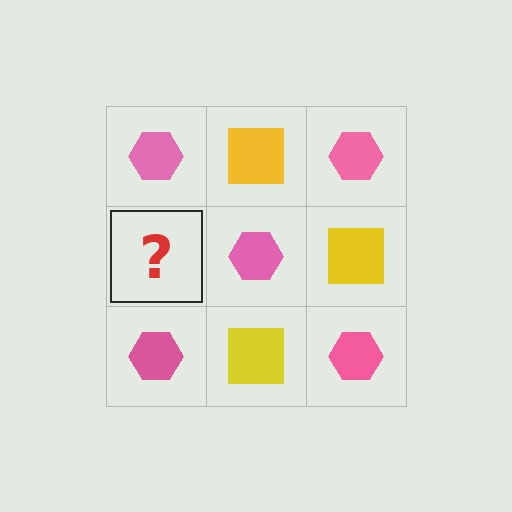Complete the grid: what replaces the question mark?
The question mark should be replaced with a yellow square.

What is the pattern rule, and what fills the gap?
The rule is that it alternates pink hexagon and yellow square in a checkerboard pattern. The gap should be filled with a yellow square.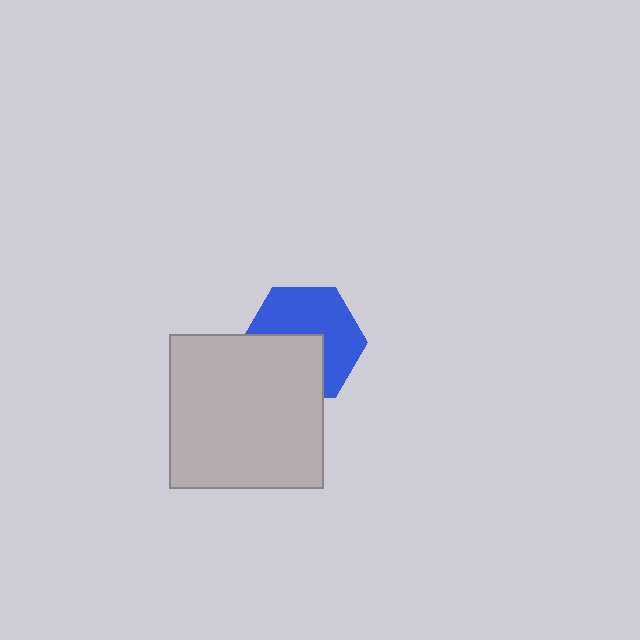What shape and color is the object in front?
The object in front is a light gray square.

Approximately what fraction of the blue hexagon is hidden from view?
Roughly 42% of the blue hexagon is hidden behind the light gray square.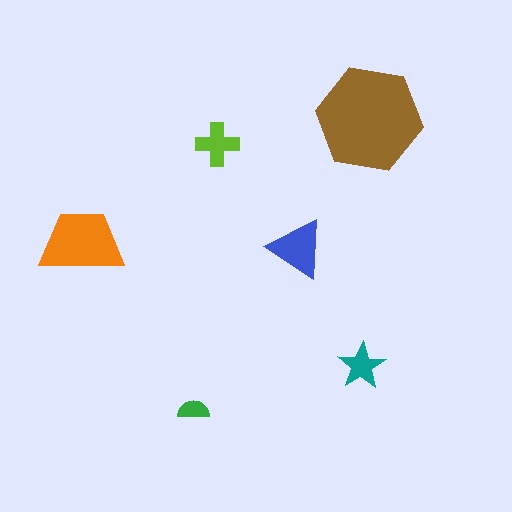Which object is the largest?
The brown hexagon.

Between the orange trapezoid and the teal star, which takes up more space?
The orange trapezoid.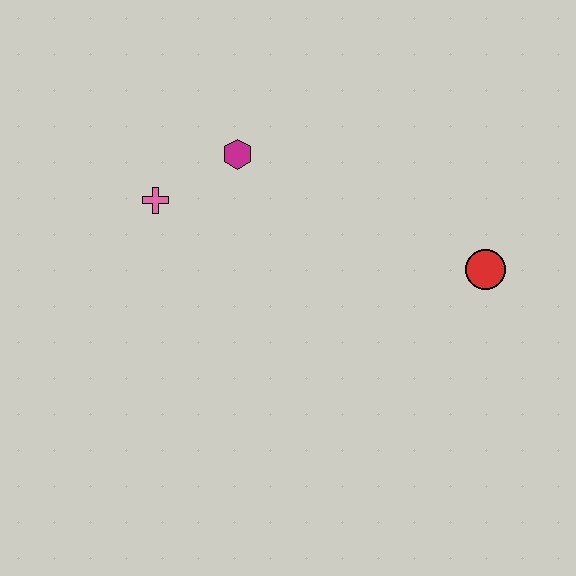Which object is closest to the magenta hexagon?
The pink cross is closest to the magenta hexagon.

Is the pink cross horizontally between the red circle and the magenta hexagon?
No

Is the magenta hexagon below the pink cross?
No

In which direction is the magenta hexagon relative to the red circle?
The magenta hexagon is to the left of the red circle.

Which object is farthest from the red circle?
The pink cross is farthest from the red circle.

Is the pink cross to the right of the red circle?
No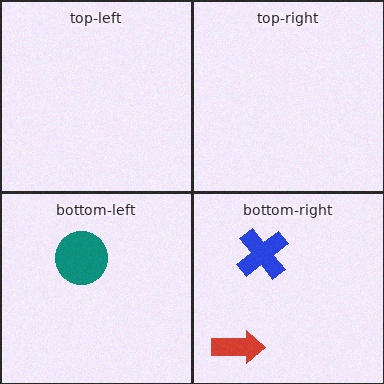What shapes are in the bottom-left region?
The teal circle.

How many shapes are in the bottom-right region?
2.